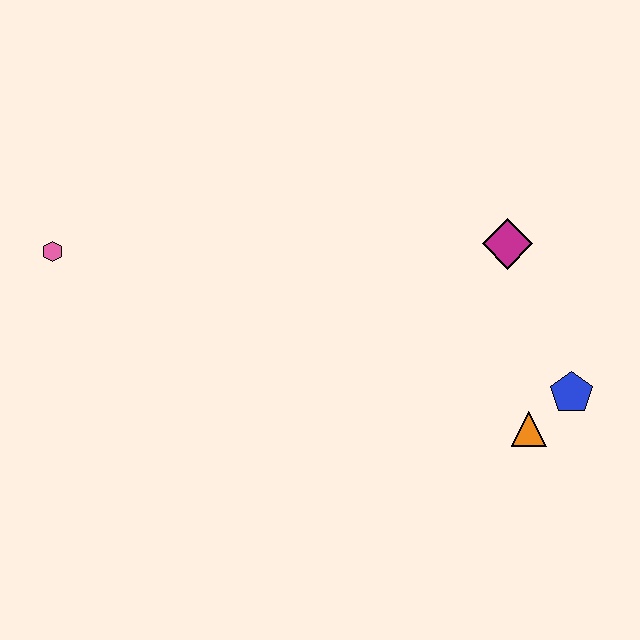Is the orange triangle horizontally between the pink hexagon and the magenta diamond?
No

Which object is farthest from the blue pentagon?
The pink hexagon is farthest from the blue pentagon.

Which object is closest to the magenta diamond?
The blue pentagon is closest to the magenta diamond.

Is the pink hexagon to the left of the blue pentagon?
Yes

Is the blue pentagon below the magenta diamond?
Yes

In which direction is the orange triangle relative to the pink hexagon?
The orange triangle is to the right of the pink hexagon.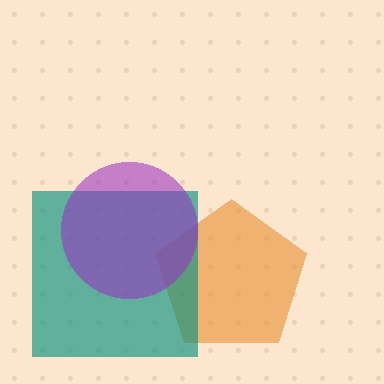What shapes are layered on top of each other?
The layered shapes are: an orange pentagon, a teal square, a purple circle.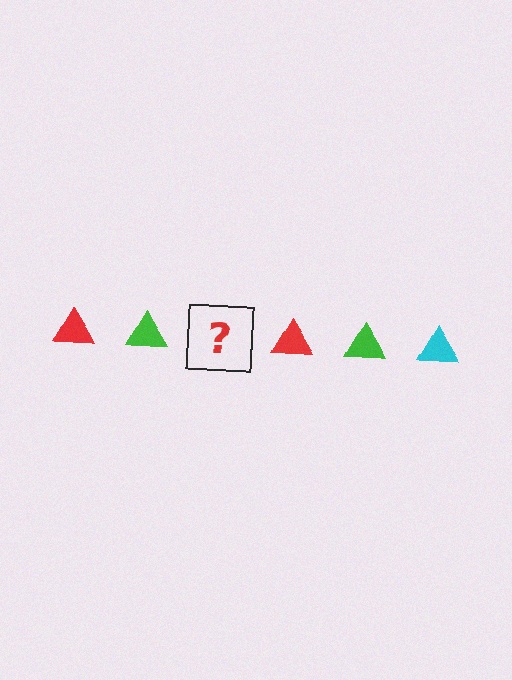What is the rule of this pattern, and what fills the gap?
The rule is that the pattern cycles through red, green, cyan triangles. The gap should be filled with a cyan triangle.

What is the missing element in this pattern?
The missing element is a cyan triangle.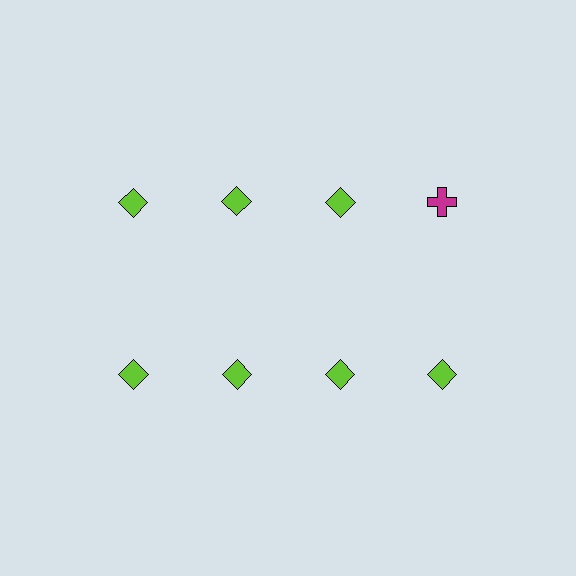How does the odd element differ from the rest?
It differs in both color (magenta instead of lime) and shape (cross instead of diamond).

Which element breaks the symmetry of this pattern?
The magenta cross in the top row, second from right column breaks the symmetry. All other shapes are lime diamonds.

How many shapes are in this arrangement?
There are 8 shapes arranged in a grid pattern.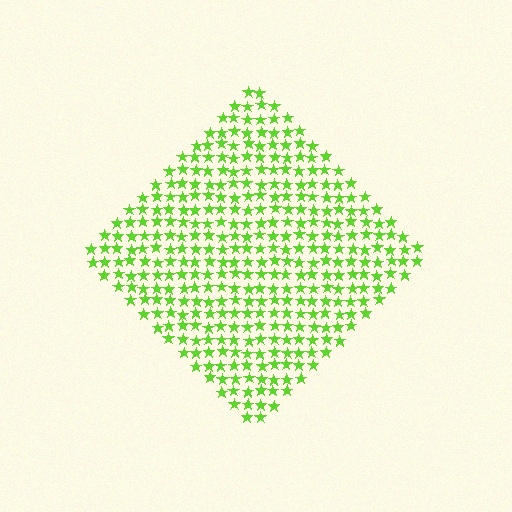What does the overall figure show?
The overall figure shows a diamond.